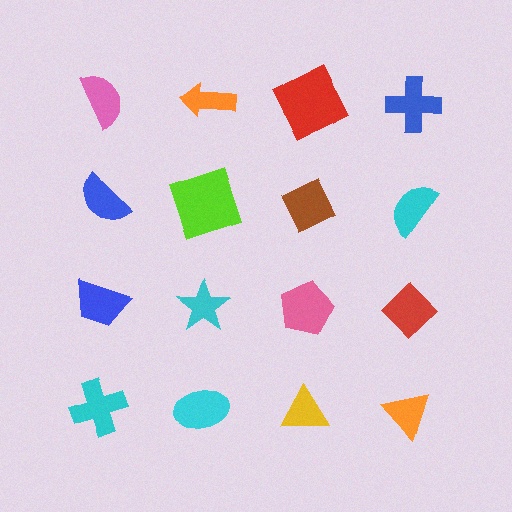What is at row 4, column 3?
A yellow triangle.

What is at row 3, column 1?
A blue trapezoid.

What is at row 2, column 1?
A blue semicircle.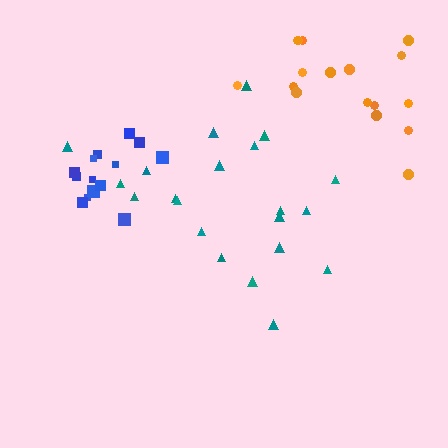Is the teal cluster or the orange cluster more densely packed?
Orange.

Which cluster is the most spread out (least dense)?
Teal.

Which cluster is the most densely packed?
Blue.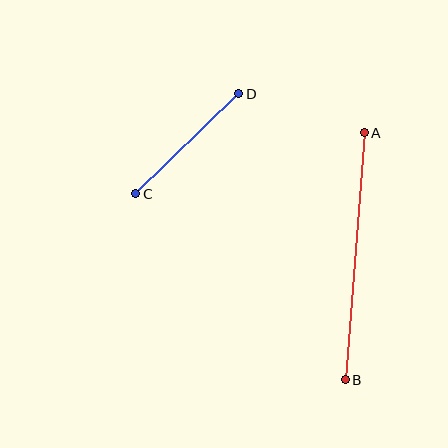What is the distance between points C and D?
The distance is approximately 144 pixels.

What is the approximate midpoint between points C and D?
The midpoint is at approximately (187, 144) pixels.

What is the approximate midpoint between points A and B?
The midpoint is at approximately (355, 256) pixels.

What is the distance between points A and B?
The distance is approximately 248 pixels.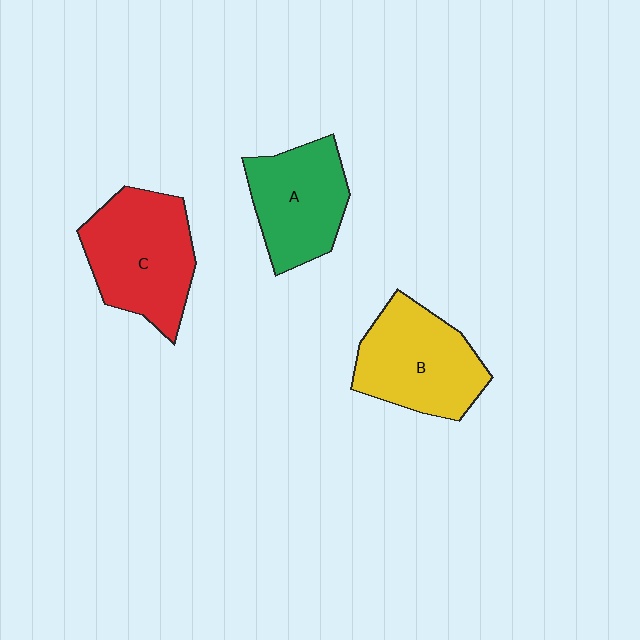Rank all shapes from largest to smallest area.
From largest to smallest: C (red), B (yellow), A (green).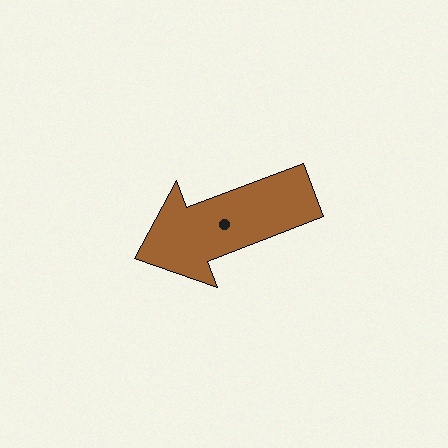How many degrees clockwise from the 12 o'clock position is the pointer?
Approximately 249 degrees.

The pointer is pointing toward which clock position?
Roughly 8 o'clock.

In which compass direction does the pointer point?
West.